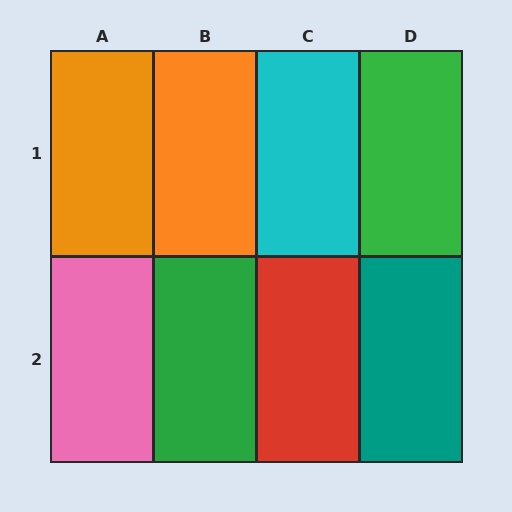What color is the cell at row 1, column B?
Orange.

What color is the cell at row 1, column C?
Cyan.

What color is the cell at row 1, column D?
Green.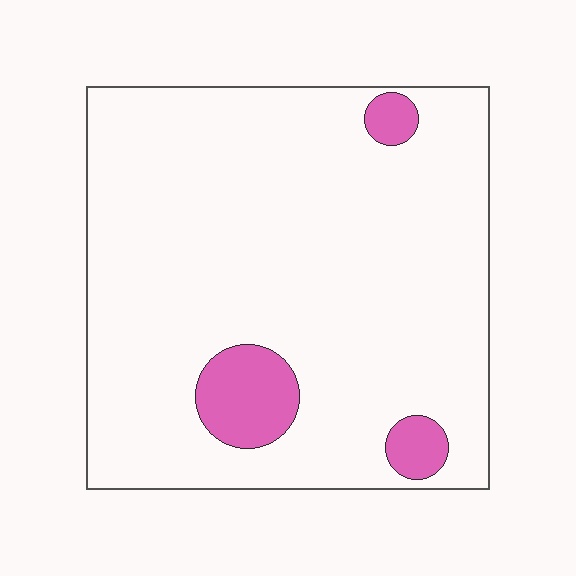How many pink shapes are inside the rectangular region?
3.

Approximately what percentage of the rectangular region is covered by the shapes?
Approximately 10%.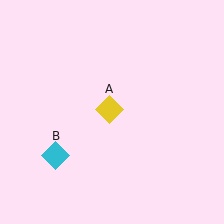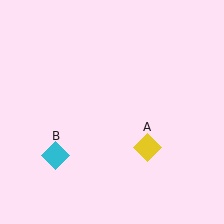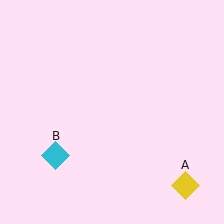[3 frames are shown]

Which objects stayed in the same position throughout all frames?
Cyan diamond (object B) remained stationary.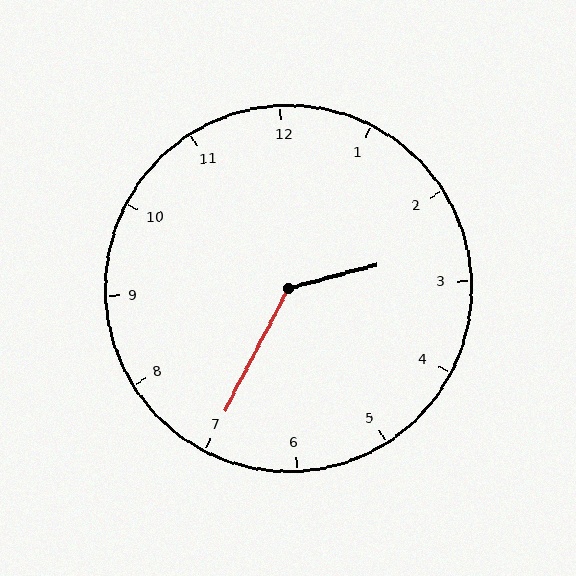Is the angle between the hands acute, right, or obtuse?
It is obtuse.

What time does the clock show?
2:35.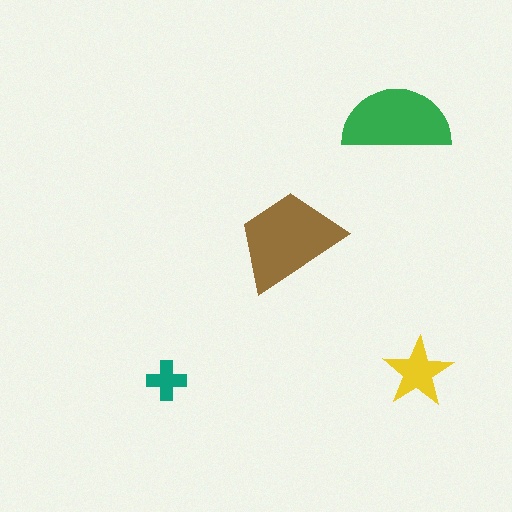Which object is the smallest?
The teal cross.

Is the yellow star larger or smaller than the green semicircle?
Smaller.